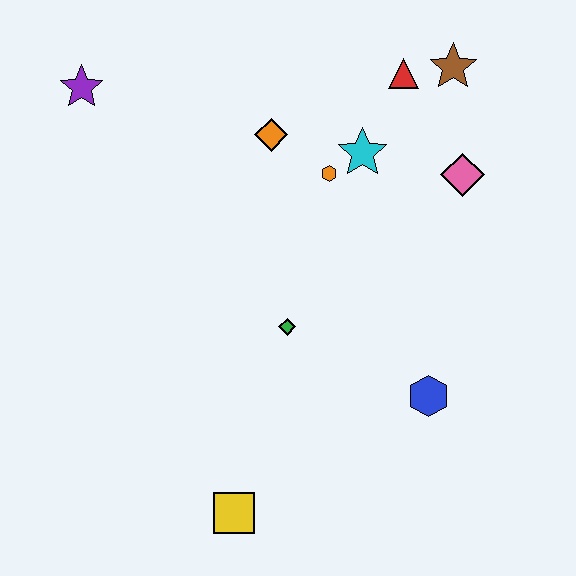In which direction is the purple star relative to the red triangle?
The purple star is to the left of the red triangle.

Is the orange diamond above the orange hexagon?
Yes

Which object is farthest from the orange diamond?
The yellow square is farthest from the orange diamond.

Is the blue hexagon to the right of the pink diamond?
No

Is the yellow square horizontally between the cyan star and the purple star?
Yes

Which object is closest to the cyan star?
The orange hexagon is closest to the cyan star.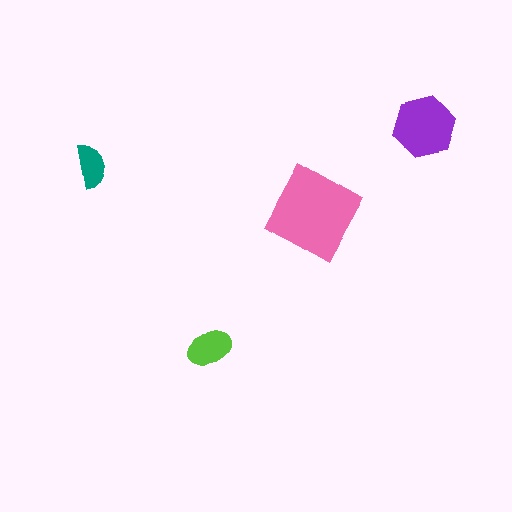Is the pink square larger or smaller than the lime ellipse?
Larger.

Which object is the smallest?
The teal semicircle.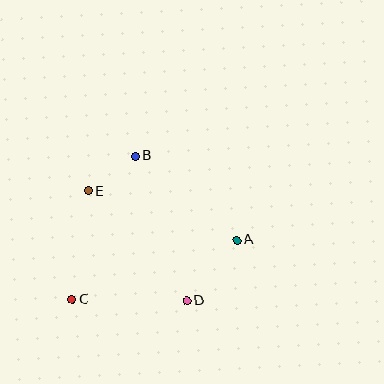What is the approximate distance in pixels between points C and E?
The distance between C and E is approximately 110 pixels.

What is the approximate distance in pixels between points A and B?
The distance between A and B is approximately 132 pixels.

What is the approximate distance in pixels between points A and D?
The distance between A and D is approximately 79 pixels.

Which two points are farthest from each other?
Points A and C are farthest from each other.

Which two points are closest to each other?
Points B and E are closest to each other.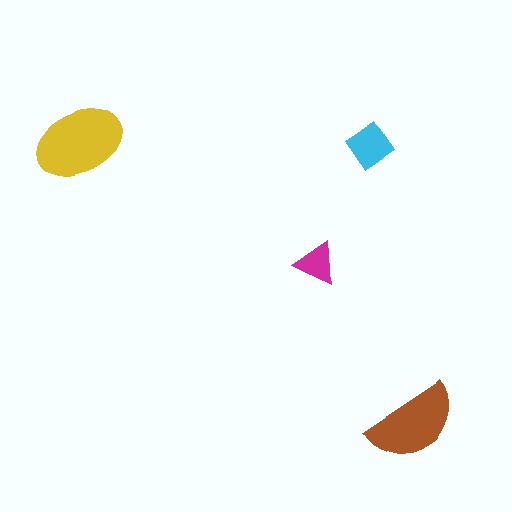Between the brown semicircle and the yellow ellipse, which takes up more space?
The yellow ellipse.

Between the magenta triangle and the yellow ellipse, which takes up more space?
The yellow ellipse.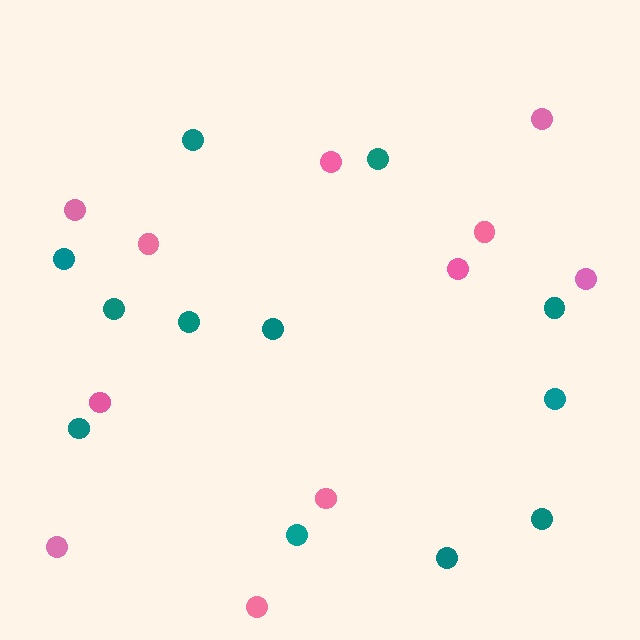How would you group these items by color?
There are 2 groups: one group of teal circles (12) and one group of pink circles (11).